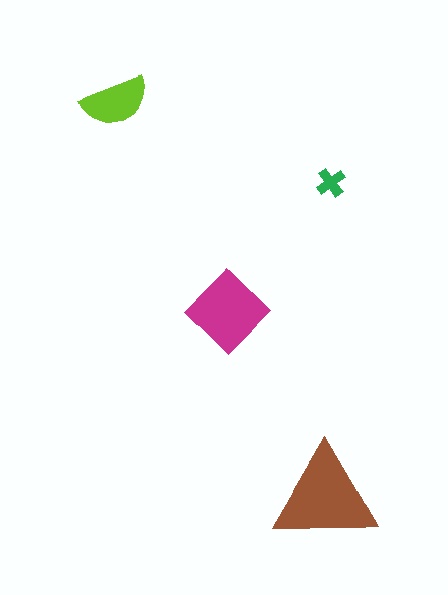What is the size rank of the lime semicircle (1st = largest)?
3rd.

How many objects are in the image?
There are 4 objects in the image.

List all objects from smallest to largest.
The green cross, the lime semicircle, the magenta diamond, the brown triangle.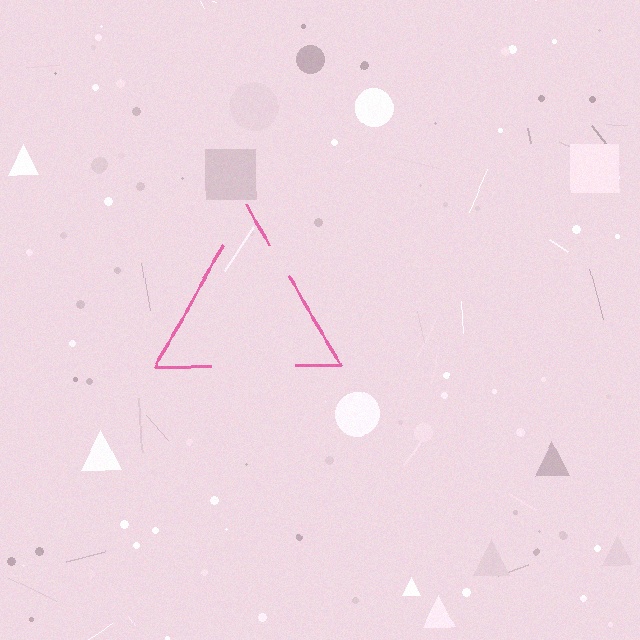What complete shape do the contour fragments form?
The contour fragments form a triangle.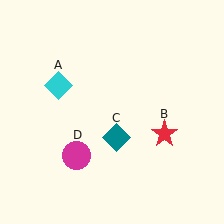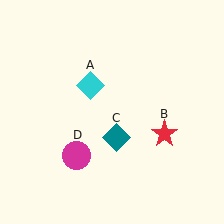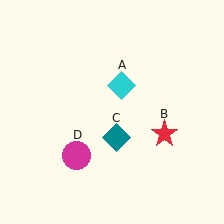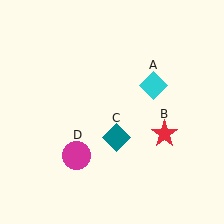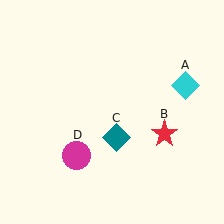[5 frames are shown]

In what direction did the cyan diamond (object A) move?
The cyan diamond (object A) moved right.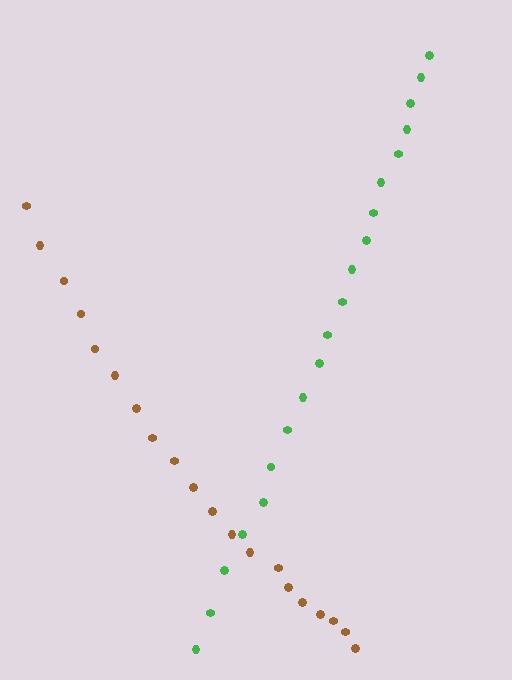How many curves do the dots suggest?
There are 2 distinct paths.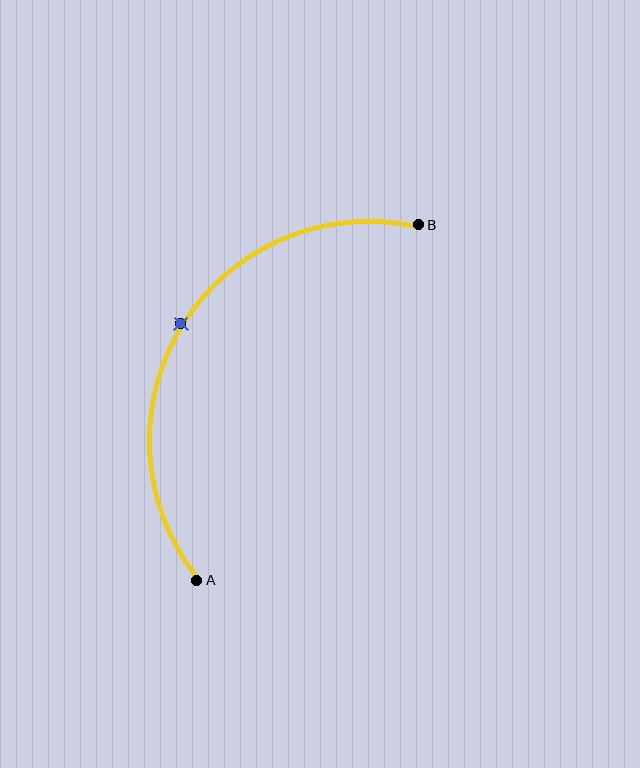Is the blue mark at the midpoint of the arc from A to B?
Yes. The blue mark lies on the arc at equal arc-length from both A and B — it is the arc midpoint.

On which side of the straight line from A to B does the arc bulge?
The arc bulges to the left of the straight line connecting A and B.